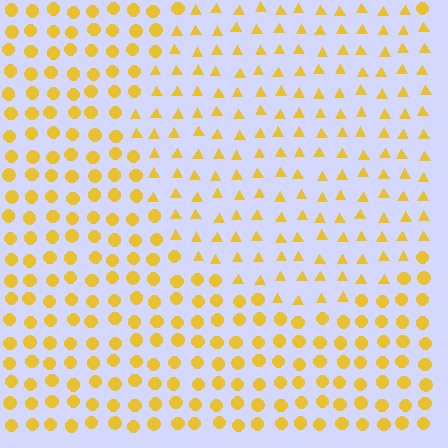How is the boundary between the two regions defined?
The boundary is defined by a change in element shape: triangles inside vs. circles outside. All elements share the same color and spacing.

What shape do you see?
I see a circle.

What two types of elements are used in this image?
The image uses triangles inside the circle region and circles outside it.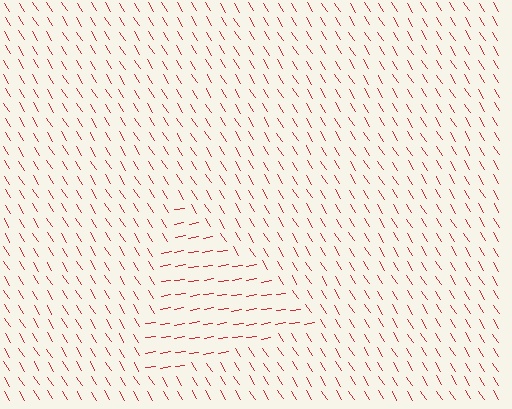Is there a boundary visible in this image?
Yes, there is a texture boundary formed by a change in line orientation.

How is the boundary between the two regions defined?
The boundary is defined purely by a change in line orientation (approximately 67 degrees difference). All lines are the same color and thickness.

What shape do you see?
I see a triangle.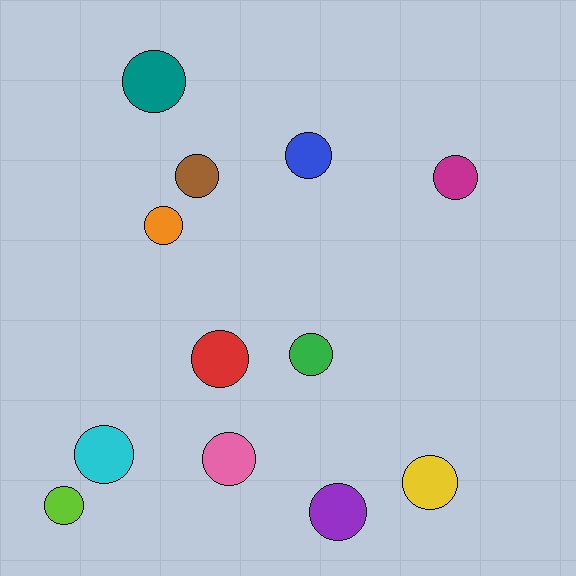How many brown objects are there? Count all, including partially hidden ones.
There is 1 brown object.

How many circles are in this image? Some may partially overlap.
There are 12 circles.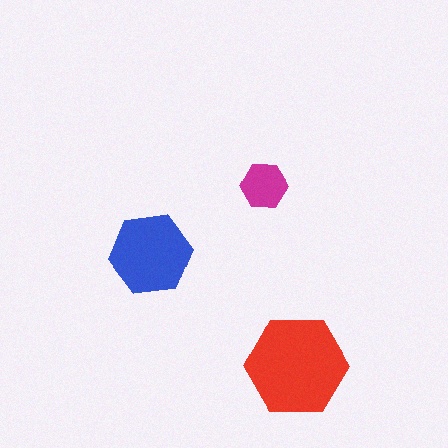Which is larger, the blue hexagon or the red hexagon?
The red one.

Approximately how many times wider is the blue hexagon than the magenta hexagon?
About 1.5 times wider.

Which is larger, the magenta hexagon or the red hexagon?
The red one.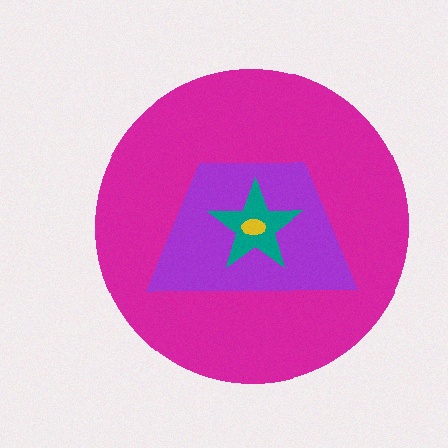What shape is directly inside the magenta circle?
The purple trapezoid.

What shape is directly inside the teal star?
The yellow ellipse.